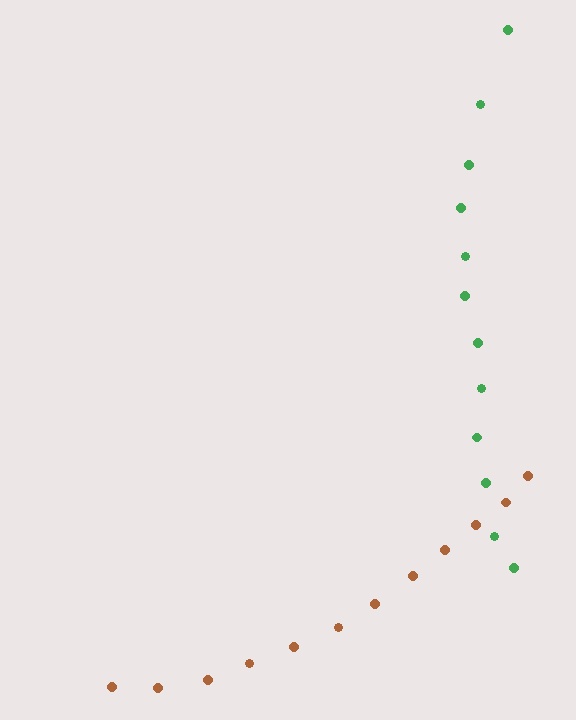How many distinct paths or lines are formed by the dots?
There are 2 distinct paths.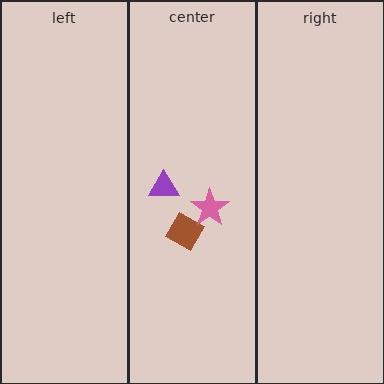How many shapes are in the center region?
3.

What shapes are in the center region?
The brown diamond, the purple triangle, the pink star.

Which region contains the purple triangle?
The center region.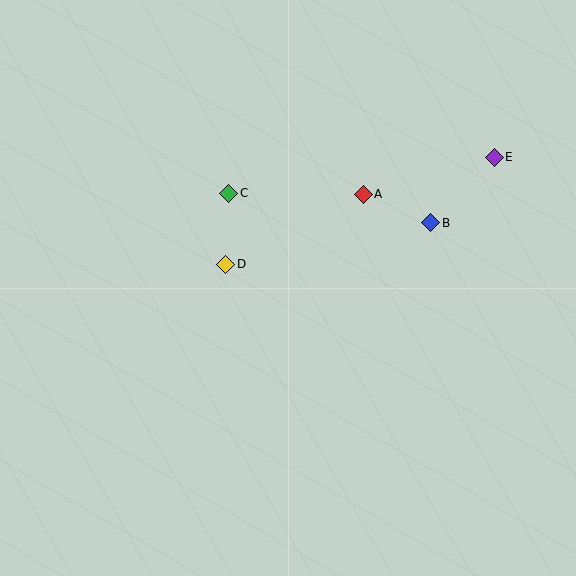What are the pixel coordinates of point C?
Point C is at (229, 193).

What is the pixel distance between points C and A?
The distance between C and A is 134 pixels.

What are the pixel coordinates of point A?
Point A is at (363, 194).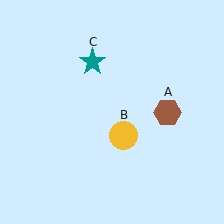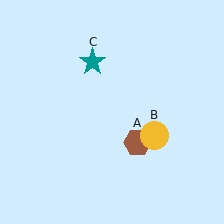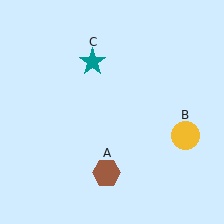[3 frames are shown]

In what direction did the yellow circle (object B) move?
The yellow circle (object B) moved right.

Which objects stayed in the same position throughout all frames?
Teal star (object C) remained stationary.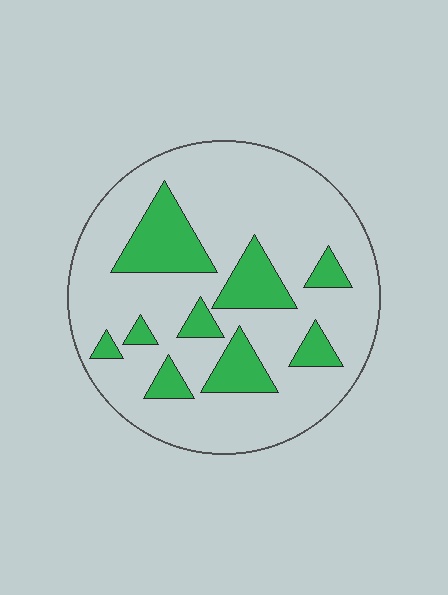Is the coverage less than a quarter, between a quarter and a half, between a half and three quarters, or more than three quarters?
Less than a quarter.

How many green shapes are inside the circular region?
9.